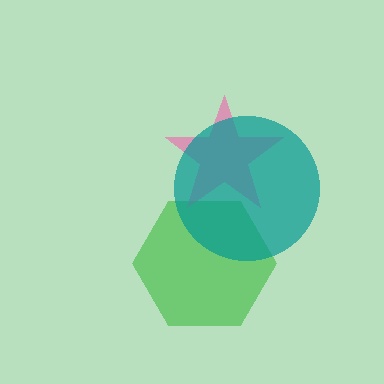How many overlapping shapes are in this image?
There are 3 overlapping shapes in the image.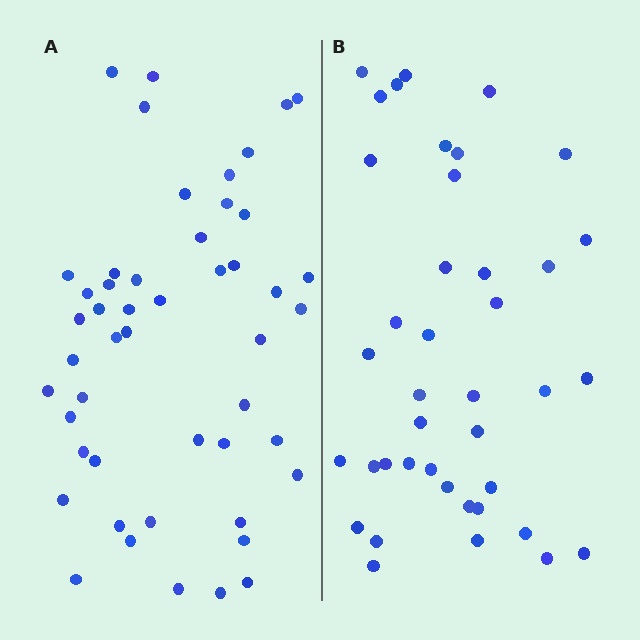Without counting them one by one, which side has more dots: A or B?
Region A (the left region) has more dots.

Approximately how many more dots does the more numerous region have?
Region A has roughly 8 or so more dots than region B.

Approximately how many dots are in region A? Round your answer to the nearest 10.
About 50 dots. (The exact count is 49, which rounds to 50.)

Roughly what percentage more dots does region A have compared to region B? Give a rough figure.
About 20% more.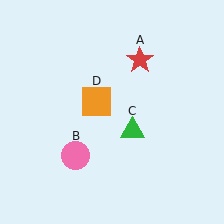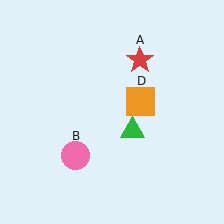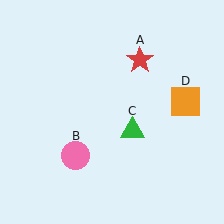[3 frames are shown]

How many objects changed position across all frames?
1 object changed position: orange square (object D).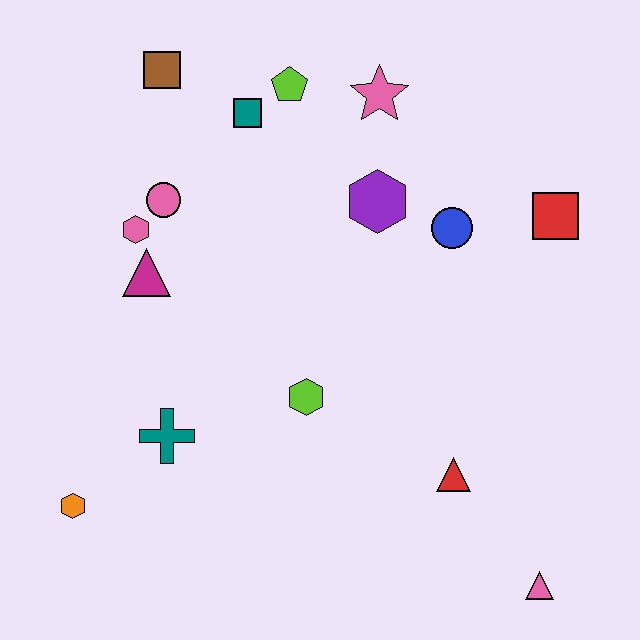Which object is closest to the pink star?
The lime pentagon is closest to the pink star.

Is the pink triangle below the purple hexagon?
Yes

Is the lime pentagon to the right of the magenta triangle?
Yes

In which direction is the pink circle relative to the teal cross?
The pink circle is above the teal cross.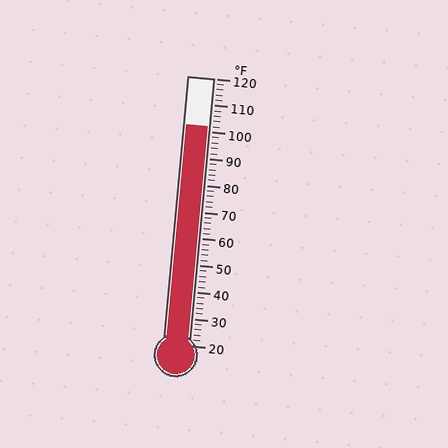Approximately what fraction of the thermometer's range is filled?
The thermometer is filled to approximately 80% of its range.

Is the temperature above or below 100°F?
The temperature is above 100°F.